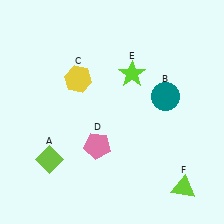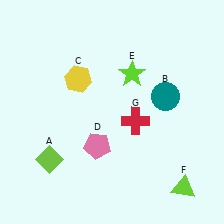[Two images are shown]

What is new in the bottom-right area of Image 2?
A red cross (G) was added in the bottom-right area of Image 2.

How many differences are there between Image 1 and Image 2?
There is 1 difference between the two images.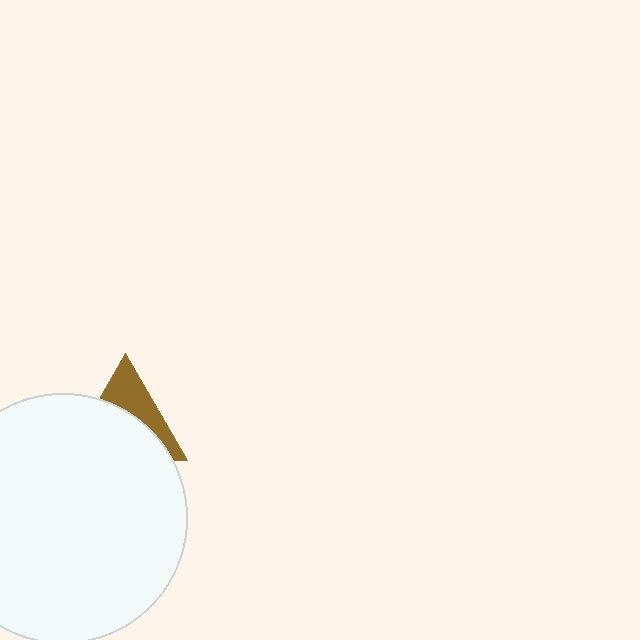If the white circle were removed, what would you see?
You would see the complete brown triangle.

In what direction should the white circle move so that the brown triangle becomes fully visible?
The white circle should move down. That is the shortest direction to clear the overlap and leave the brown triangle fully visible.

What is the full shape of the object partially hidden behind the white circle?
The partially hidden object is a brown triangle.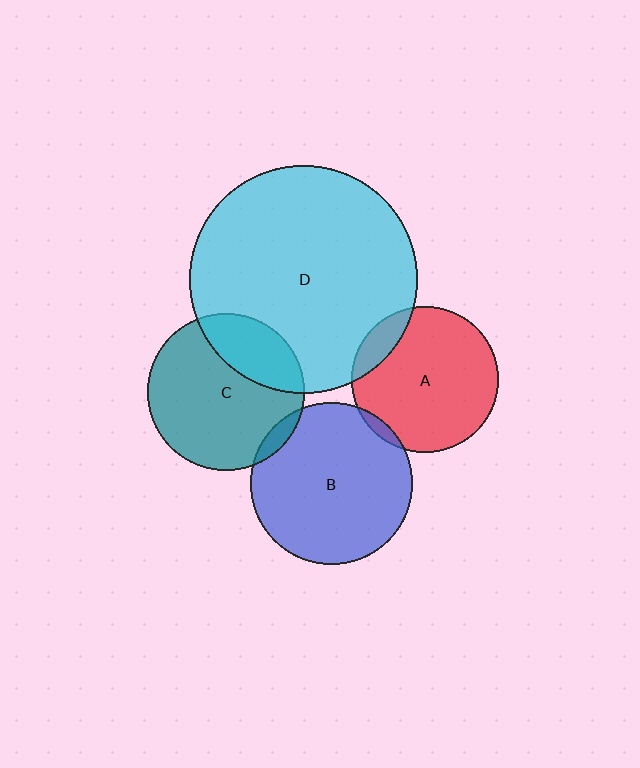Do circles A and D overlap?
Yes.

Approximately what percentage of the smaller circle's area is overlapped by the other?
Approximately 10%.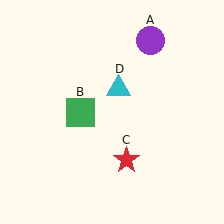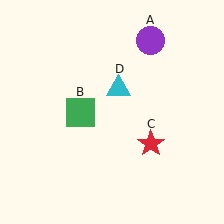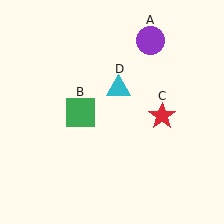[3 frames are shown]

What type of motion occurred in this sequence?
The red star (object C) rotated counterclockwise around the center of the scene.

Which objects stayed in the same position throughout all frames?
Purple circle (object A) and green square (object B) and cyan triangle (object D) remained stationary.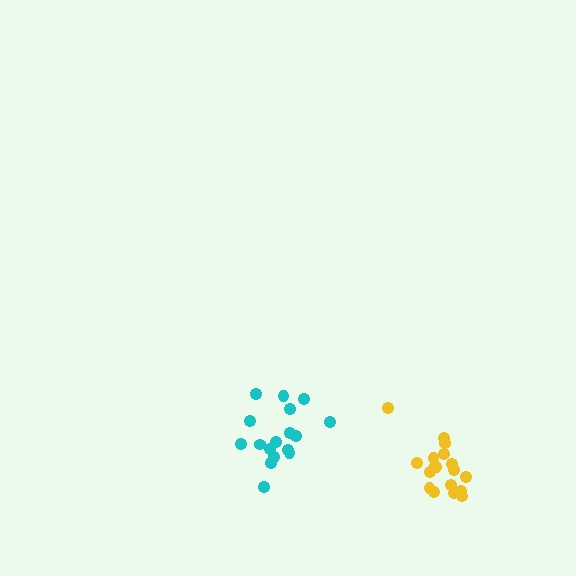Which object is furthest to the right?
The yellow cluster is rightmost.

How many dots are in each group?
Group 1: 17 dots, Group 2: 18 dots (35 total).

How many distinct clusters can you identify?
There are 2 distinct clusters.